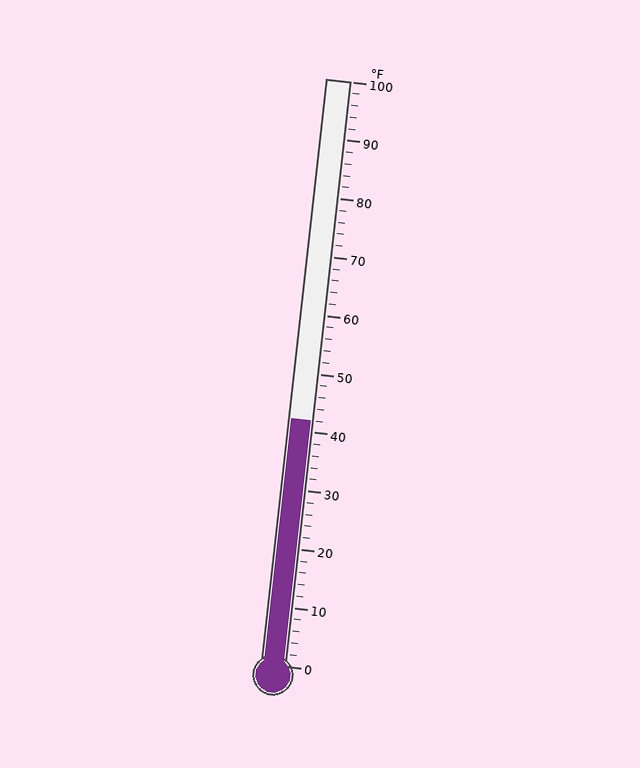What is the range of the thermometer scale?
The thermometer scale ranges from 0°F to 100°F.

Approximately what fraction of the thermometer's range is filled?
The thermometer is filled to approximately 40% of its range.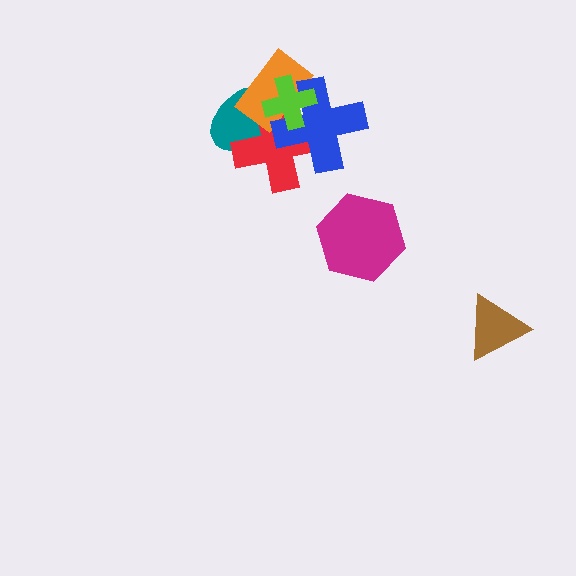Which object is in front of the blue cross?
The lime cross is in front of the blue cross.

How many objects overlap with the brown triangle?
0 objects overlap with the brown triangle.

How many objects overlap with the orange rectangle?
4 objects overlap with the orange rectangle.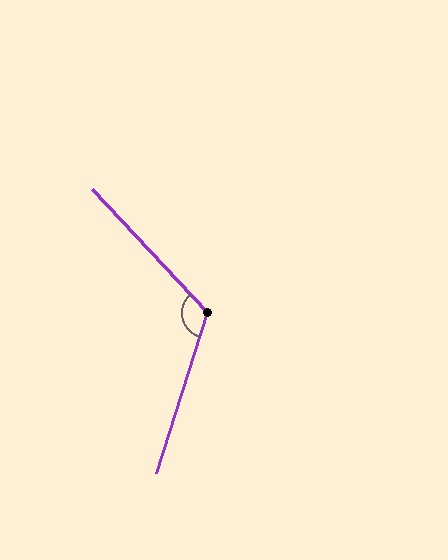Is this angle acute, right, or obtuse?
It is obtuse.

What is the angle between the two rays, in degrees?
Approximately 119 degrees.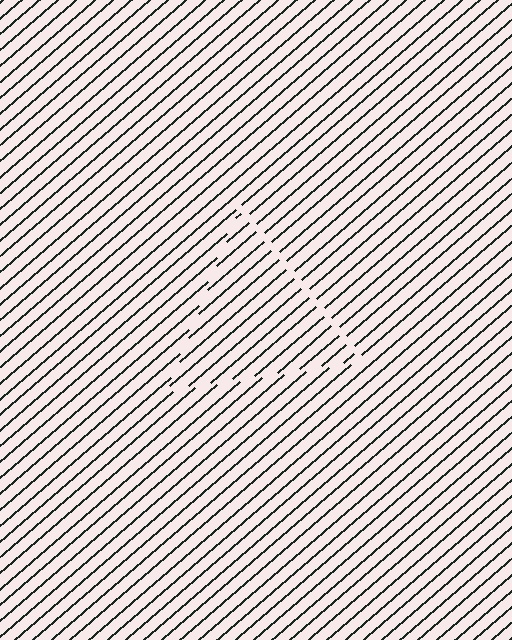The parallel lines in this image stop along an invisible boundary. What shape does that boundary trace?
An illusory triangle. The interior of the shape contains the same grating, shifted by half a period — the contour is defined by the phase discontinuity where line-ends from the inner and outer gratings abut.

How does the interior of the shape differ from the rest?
The interior of the shape contains the same grating, shifted by half a period — the contour is defined by the phase discontinuity where line-ends from the inner and outer gratings abut.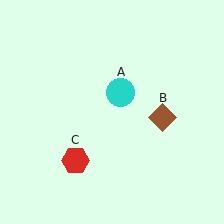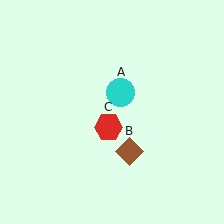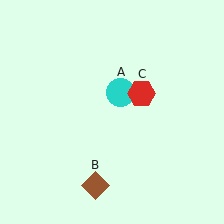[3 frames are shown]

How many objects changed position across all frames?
2 objects changed position: brown diamond (object B), red hexagon (object C).